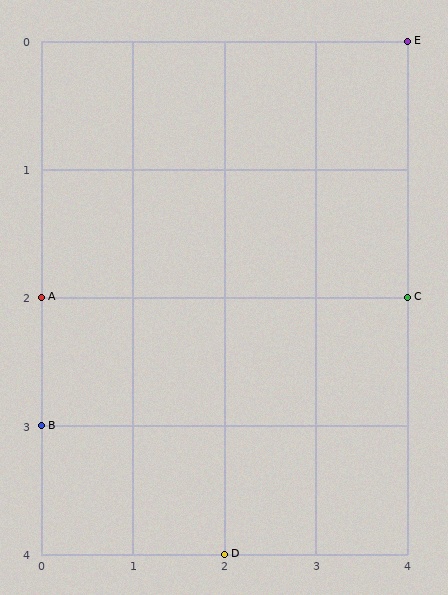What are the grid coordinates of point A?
Point A is at grid coordinates (0, 2).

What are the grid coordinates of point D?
Point D is at grid coordinates (2, 4).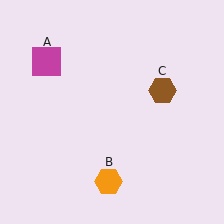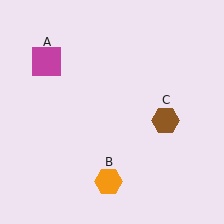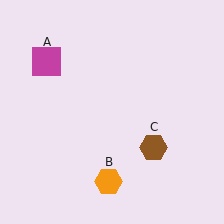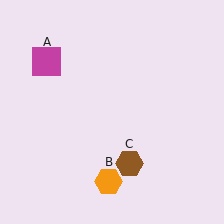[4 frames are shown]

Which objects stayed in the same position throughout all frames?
Magenta square (object A) and orange hexagon (object B) remained stationary.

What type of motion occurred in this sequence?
The brown hexagon (object C) rotated clockwise around the center of the scene.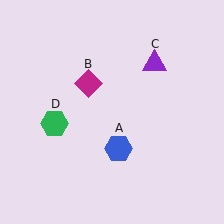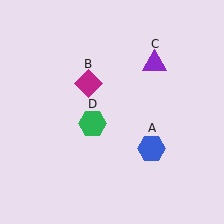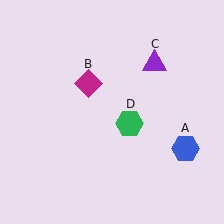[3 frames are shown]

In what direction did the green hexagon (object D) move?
The green hexagon (object D) moved right.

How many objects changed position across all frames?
2 objects changed position: blue hexagon (object A), green hexagon (object D).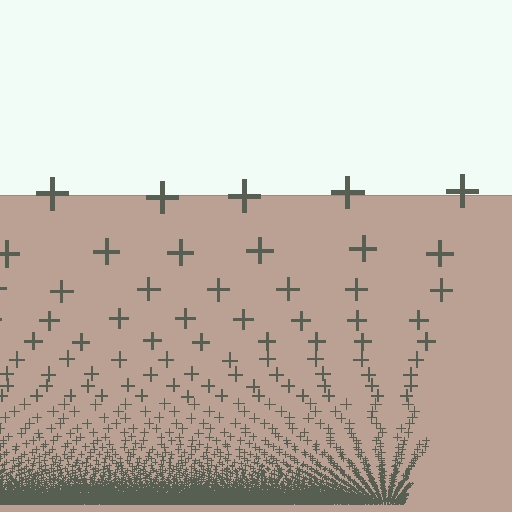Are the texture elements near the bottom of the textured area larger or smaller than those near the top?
Smaller. The gradient is inverted — elements near the bottom are smaller and denser.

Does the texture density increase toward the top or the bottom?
Density increases toward the bottom.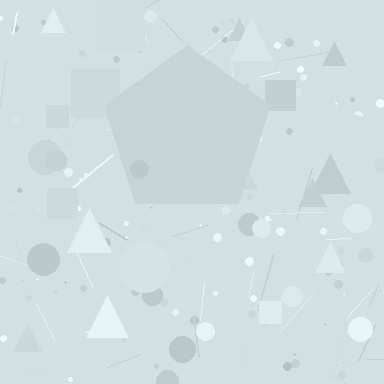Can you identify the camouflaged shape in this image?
The camouflaged shape is a pentagon.